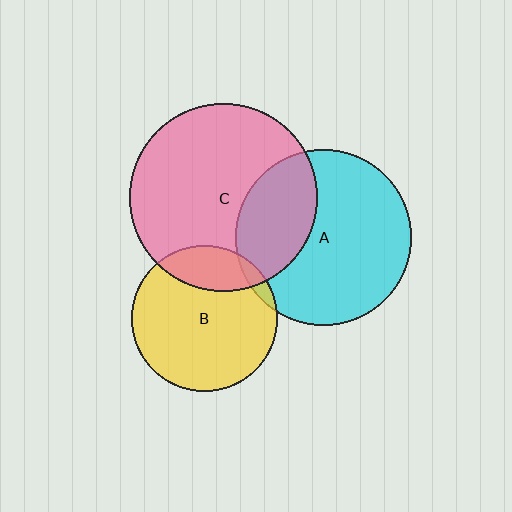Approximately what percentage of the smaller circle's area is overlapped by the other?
Approximately 5%.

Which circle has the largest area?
Circle C (pink).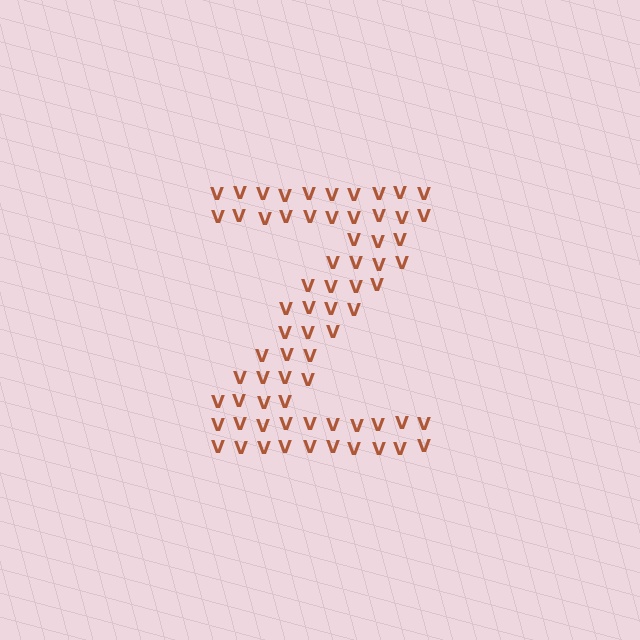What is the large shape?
The large shape is the letter Z.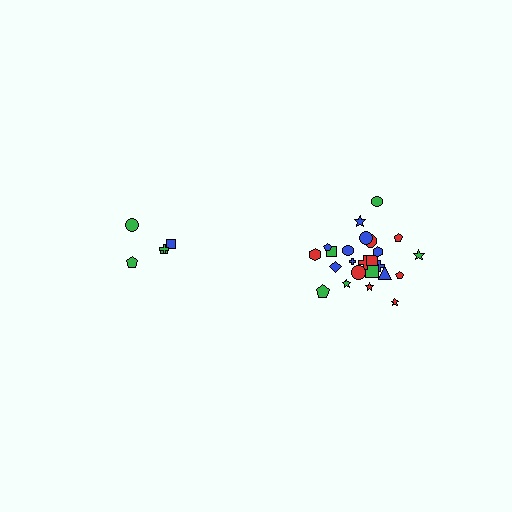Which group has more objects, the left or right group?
The right group.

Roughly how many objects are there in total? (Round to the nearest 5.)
Roughly 30 objects in total.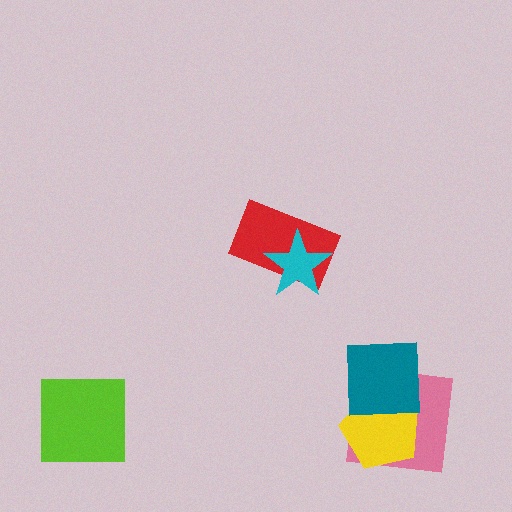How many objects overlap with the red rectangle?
1 object overlaps with the red rectangle.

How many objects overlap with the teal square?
2 objects overlap with the teal square.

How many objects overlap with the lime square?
0 objects overlap with the lime square.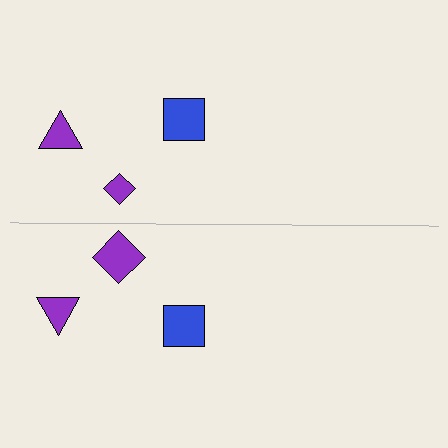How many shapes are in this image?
There are 6 shapes in this image.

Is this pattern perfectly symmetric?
No, the pattern is not perfectly symmetric. The purple diamond on the bottom side has a different size than its mirror counterpart.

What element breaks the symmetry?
The purple diamond on the bottom side has a different size than its mirror counterpart.